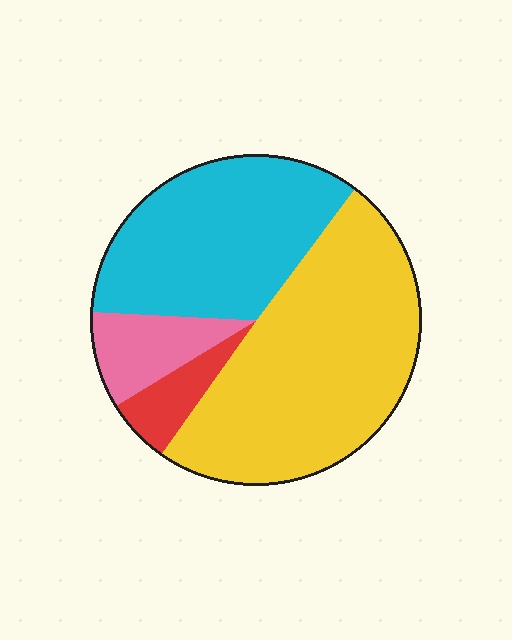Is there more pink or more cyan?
Cyan.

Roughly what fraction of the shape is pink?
Pink takes up about one tenth (1/10) of the shape.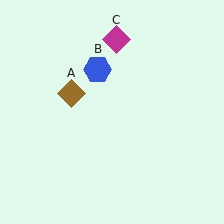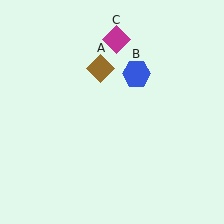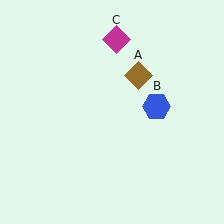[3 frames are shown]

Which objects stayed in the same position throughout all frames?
Magenta diamond (object C) remained stationary.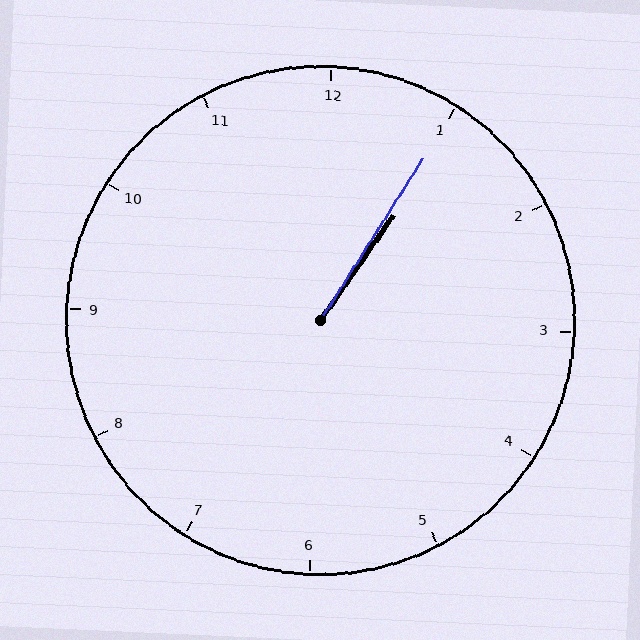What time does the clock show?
1:05.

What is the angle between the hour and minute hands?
Approximately 2 degrees.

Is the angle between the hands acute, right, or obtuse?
It is acute.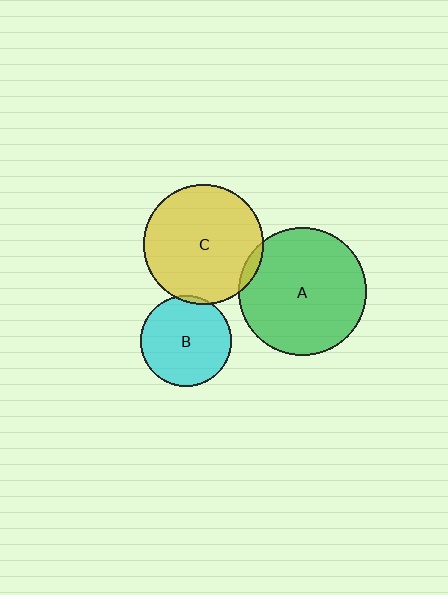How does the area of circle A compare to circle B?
Approximately 2.0 times.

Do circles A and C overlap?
Yes.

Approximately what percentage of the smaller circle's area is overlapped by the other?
Approximately 5%.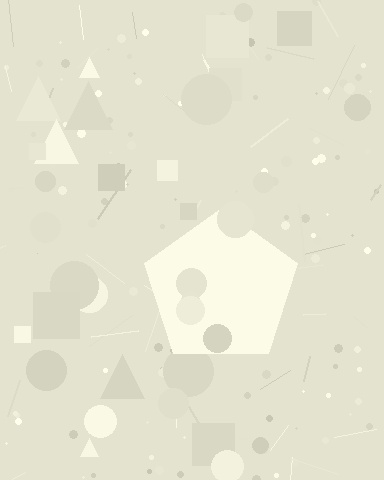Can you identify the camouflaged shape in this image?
The camouflaged shape is a pentagon.